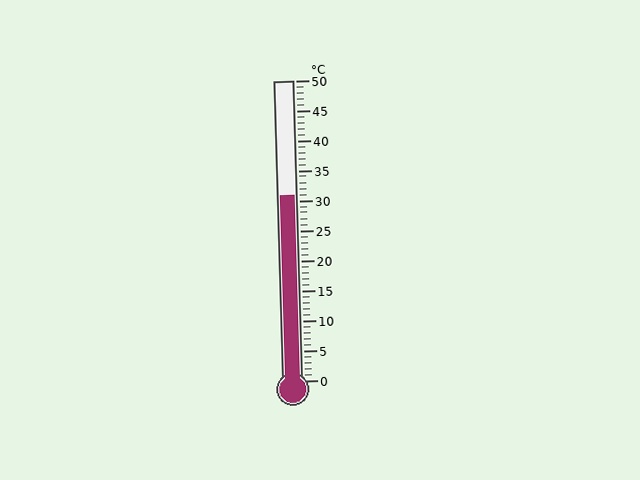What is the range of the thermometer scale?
The thermometer scale ranges from 0°C to 50°C.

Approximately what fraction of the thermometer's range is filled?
The thermometer is filled to approximately 60% of its range.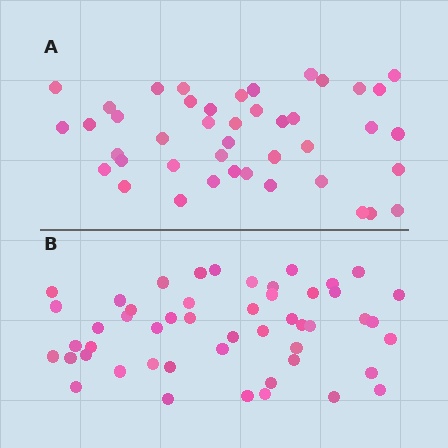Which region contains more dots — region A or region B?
Region B (the bottom region) has more dots.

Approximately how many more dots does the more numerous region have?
Region B has roughly 8 or so more dots than region A.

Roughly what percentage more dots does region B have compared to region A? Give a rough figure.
About 15% more.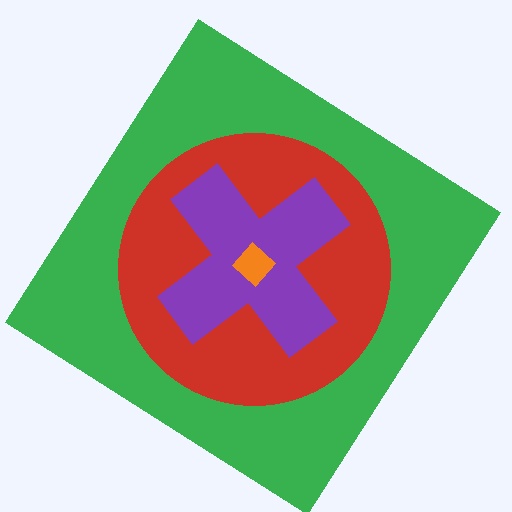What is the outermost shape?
The green diamond.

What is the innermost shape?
The orange diamond.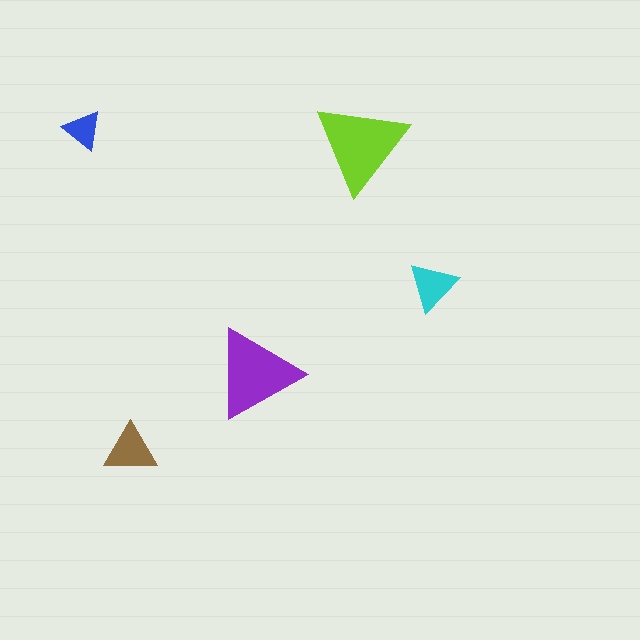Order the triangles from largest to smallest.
the lime one, the purple one, the brown one, the cyan one, the blue one.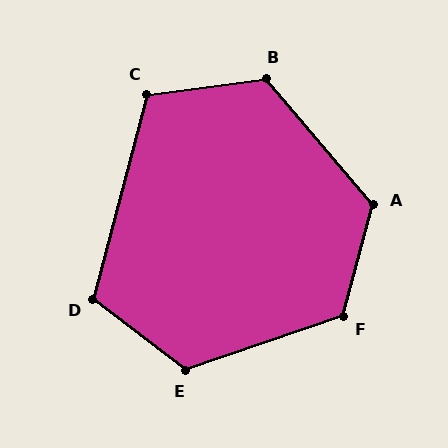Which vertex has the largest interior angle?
A, at approximately 124 degrees.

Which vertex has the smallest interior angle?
C, at approximately 112 degrees.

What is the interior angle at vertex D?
Approximately 113 degrees (obtuse).